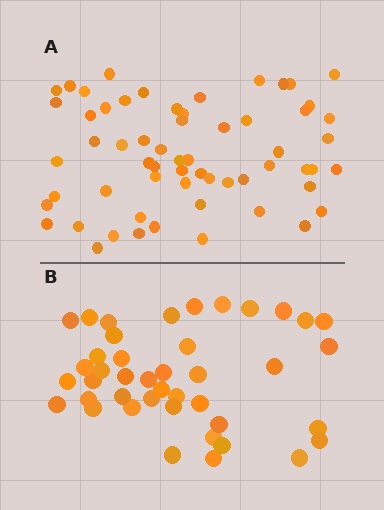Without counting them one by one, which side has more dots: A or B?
Region A (the top region) has more dots.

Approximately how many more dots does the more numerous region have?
Region A has approximately 20 more dots than region B.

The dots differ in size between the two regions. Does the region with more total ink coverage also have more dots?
No. Region B has more total ink coverage because its dots are larger, but region A actually contains more individual dots. Total area can be misleading — the number of items is what matters here.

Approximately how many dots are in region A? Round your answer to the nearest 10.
About 60 dots.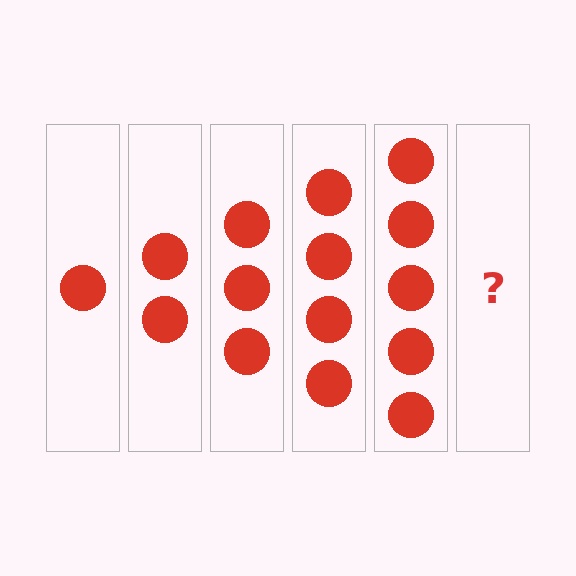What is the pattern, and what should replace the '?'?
The pattern is that each step adds one more circle. The '?' should be 6 circles.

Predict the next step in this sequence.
The next step is 6 circles.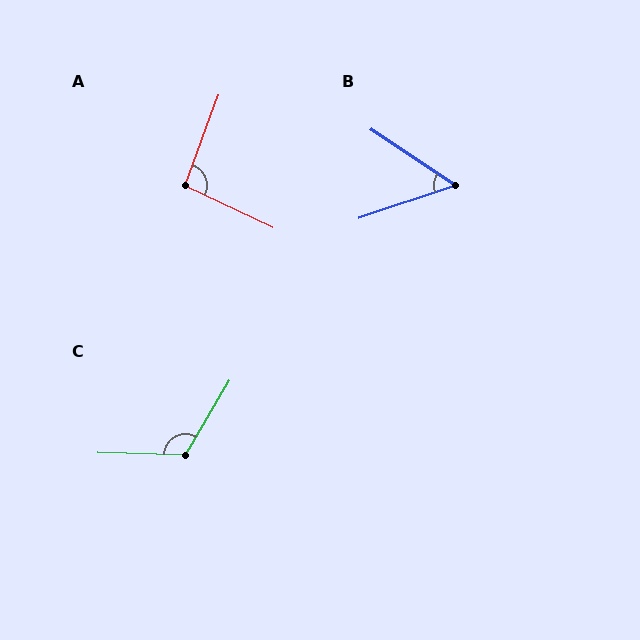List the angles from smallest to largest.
B (52°), A (95°), C (119°).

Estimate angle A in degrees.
Approximately 95 degrees.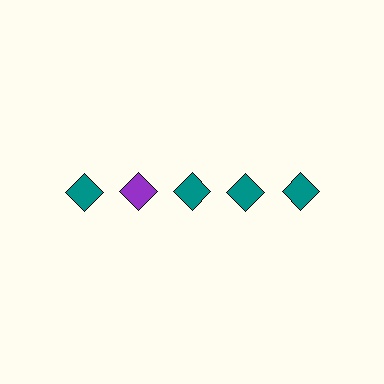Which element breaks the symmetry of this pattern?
The purple diamond in the top row, second from left column breaks the symmetry. All other shapes are teal diamonds.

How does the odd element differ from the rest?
It has a different color: purple instead of teal.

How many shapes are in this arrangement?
There are 5 shapes arranged in a grid pattern.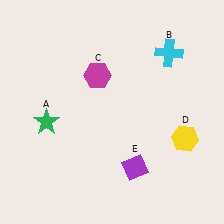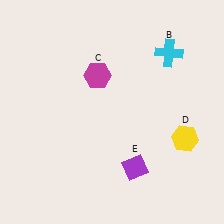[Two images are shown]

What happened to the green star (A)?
The green star (A) was removed in Image 2. It was in the bottom-left area of Image 1.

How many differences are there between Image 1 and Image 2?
There is 1 difference between the two images.